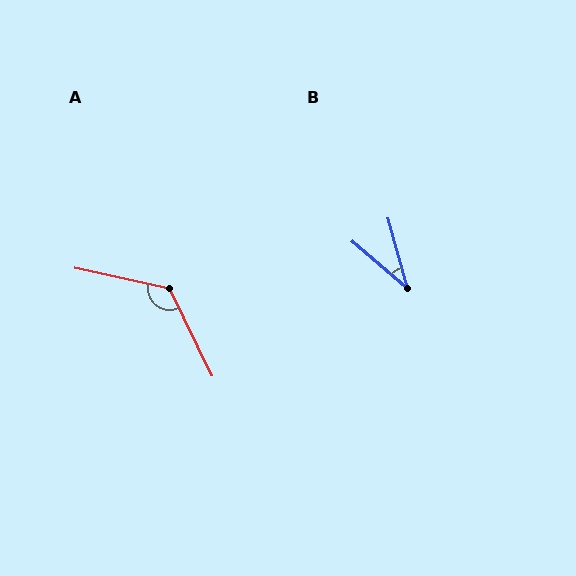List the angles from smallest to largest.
B (34°), A (128°).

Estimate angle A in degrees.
Approximately 128 degrees.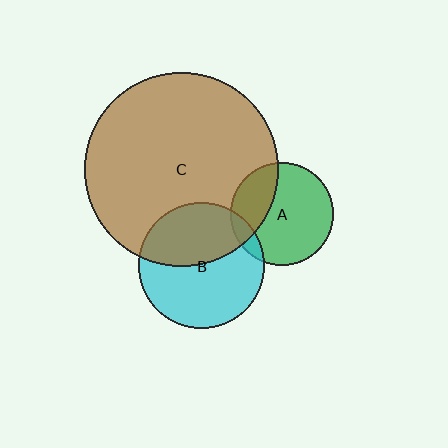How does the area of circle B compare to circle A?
Approximately 1.5 times.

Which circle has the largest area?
Circle C (brown).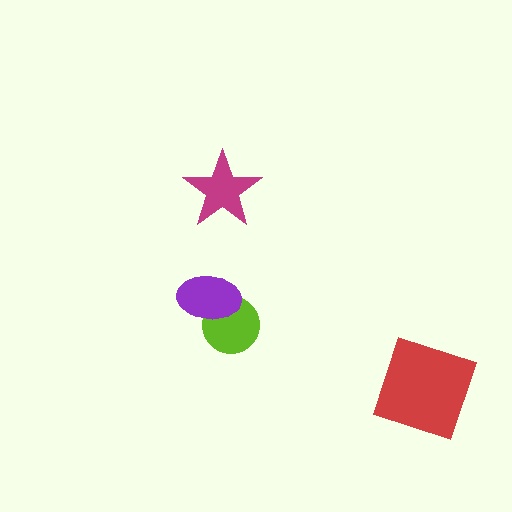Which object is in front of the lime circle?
The purple ellipse is in front of the lime circle.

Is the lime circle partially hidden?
Yes, it is partially covered by another shape.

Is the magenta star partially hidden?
No, no other shape covers it.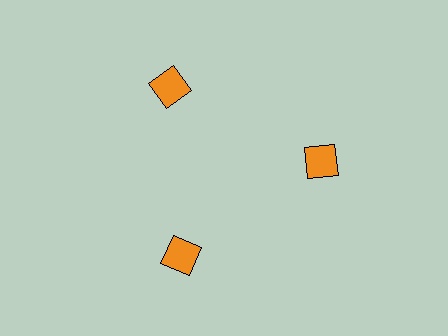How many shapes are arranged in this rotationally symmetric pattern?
There are 3 shapes, arranged in 3 groups of 1.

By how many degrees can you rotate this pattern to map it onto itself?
The pattern maps onto itself every 120 degrees of rotation.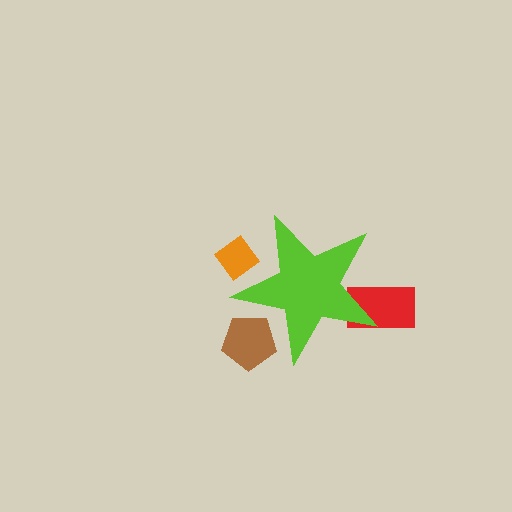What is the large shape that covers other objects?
A lime star.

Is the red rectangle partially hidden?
Yes, the red rectangle is partially hidden behind the lime star.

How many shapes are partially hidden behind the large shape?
3 shapes are partially hidden.